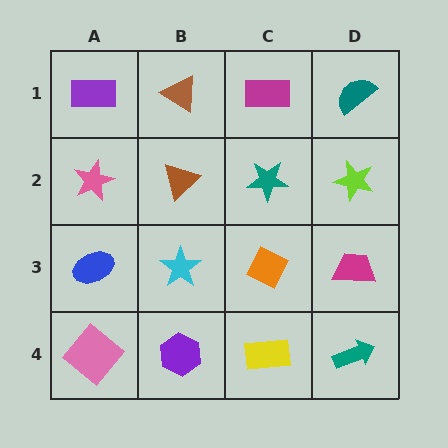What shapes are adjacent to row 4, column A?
A blue ellipse (row 3, column A), a purple hexagon (row 4, column B).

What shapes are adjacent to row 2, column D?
A teal semicircle (row 1, column D), a magenta trapezoid (row 3, column D), a teal star (row 2, column C).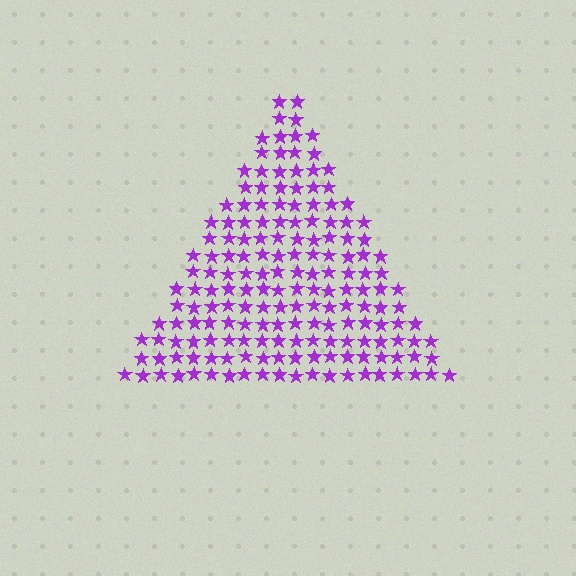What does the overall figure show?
The overall figure shows a triangle.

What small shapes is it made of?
It is made of small stars.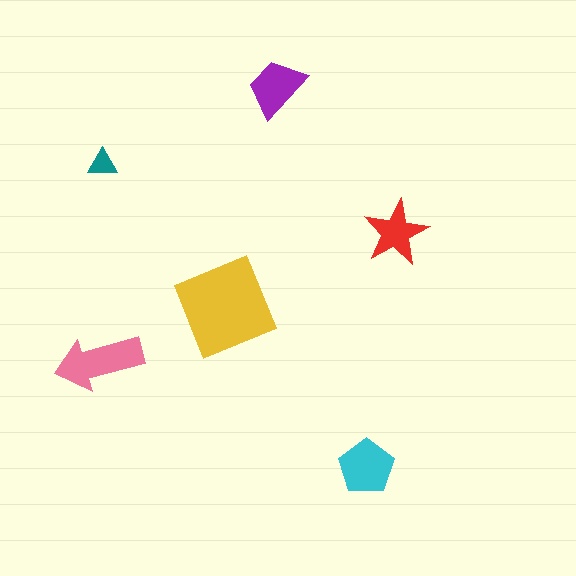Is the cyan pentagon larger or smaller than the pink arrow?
Smaller.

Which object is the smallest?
The teal triangle.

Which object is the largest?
The yellow square.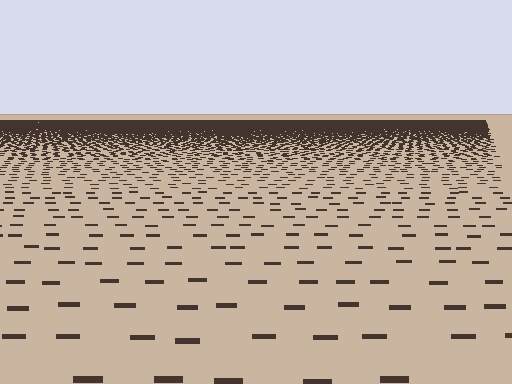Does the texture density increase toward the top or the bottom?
Density increases toward the top.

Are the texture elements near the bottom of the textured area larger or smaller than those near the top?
Larger. Near the bottom, elements are closer to the viewer and appear at a bigger on-screen size.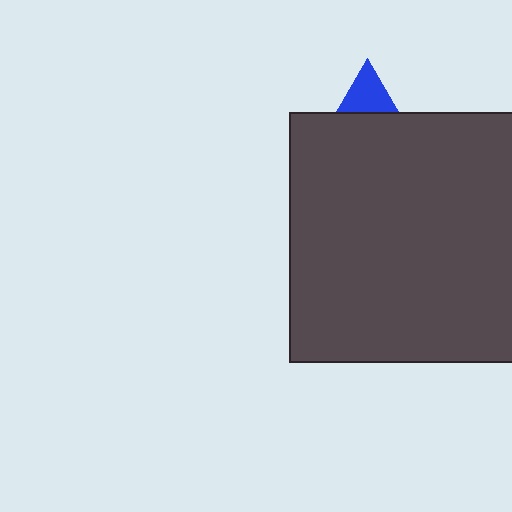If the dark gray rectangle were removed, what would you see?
You would see the complete blue triangle.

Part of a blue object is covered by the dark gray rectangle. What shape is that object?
It is a triangle.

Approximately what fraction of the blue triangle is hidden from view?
Roughly 78% of the blue triangle is hidden behind the dark gray rectangle.